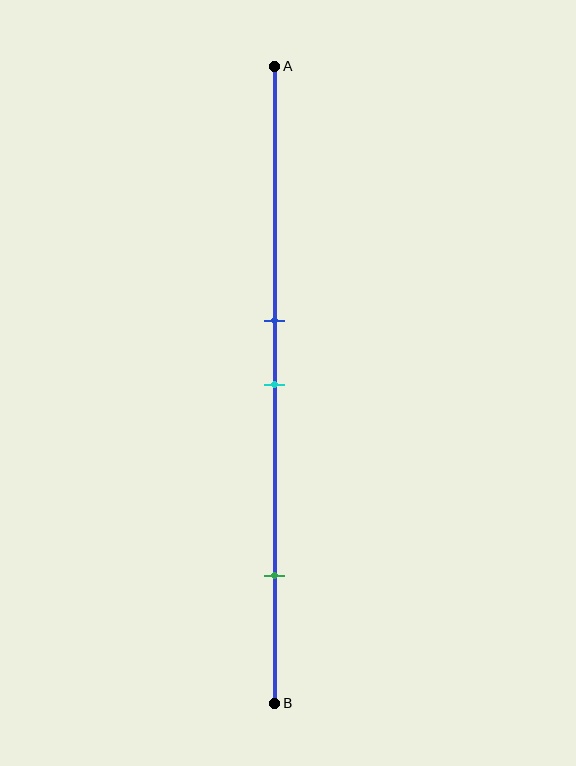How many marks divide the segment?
There are 3 marks dividing the segment.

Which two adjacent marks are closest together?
The blue and cyan marks are the closest adjacent pair.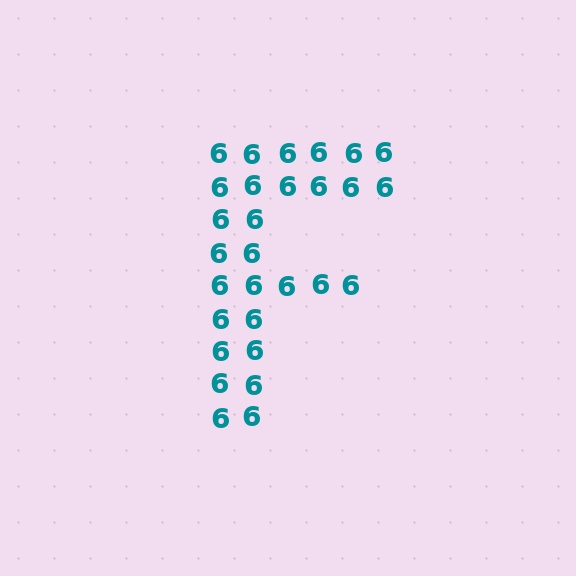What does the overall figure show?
The overall figure shows the letter F.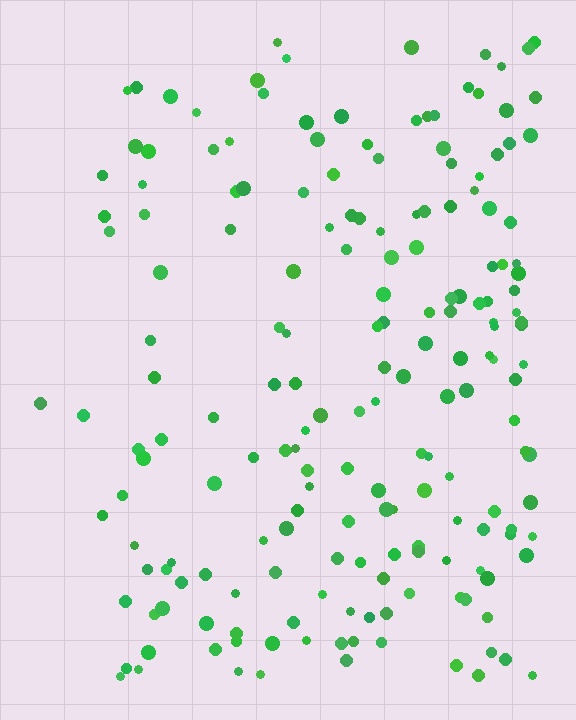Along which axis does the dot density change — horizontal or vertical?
Horizontal.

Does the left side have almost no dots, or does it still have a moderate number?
Still a moderate number, just noticeably fewer than the right.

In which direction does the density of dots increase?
From left to right, with the right side densest.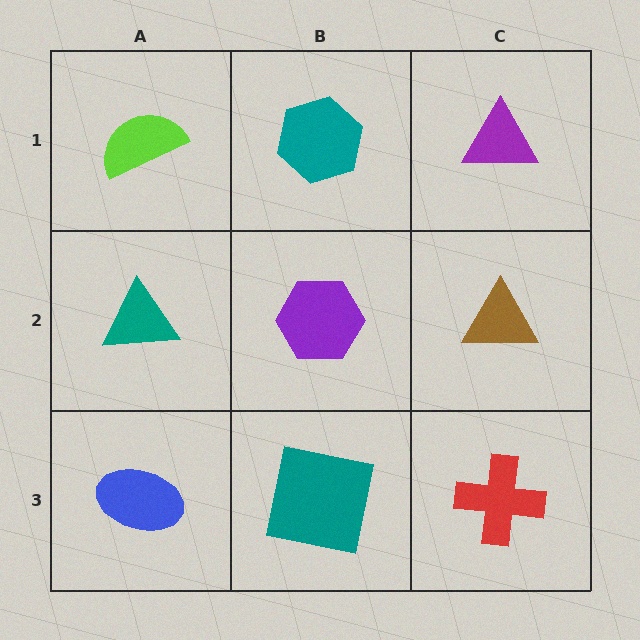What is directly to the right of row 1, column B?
A purple triangle.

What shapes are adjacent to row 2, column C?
A purple triangle (row 1, column C), a red cross (row 3, column C), a purple hexagon (row 2, column B).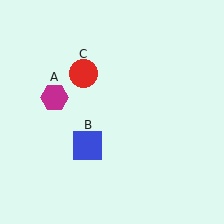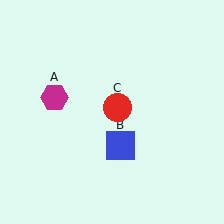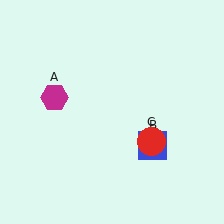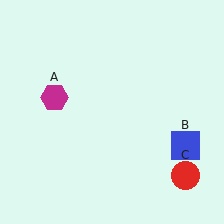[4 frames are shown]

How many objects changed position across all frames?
2 objects changed position: blue square (object B), red circle (object C).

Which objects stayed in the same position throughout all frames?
Magenta hexagon (object A) remained stationary.